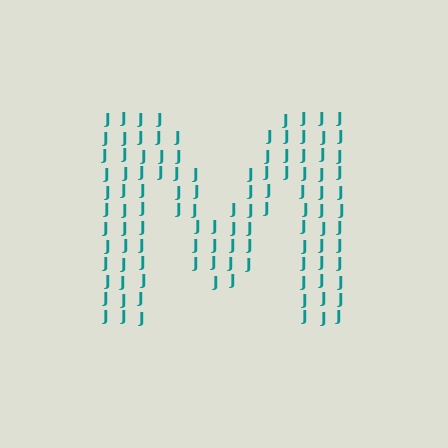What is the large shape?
The large shape is the letter M.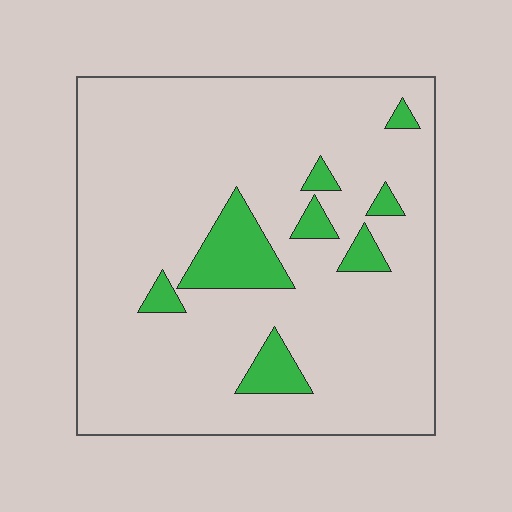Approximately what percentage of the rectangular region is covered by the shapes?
Approximately 10%.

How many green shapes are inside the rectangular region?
8.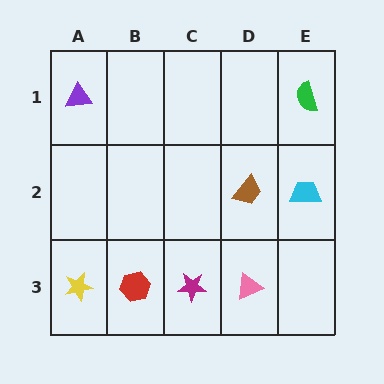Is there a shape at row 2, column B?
No, that cell is empty.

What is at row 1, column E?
A green semicircle.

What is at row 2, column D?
A brown trapezoid.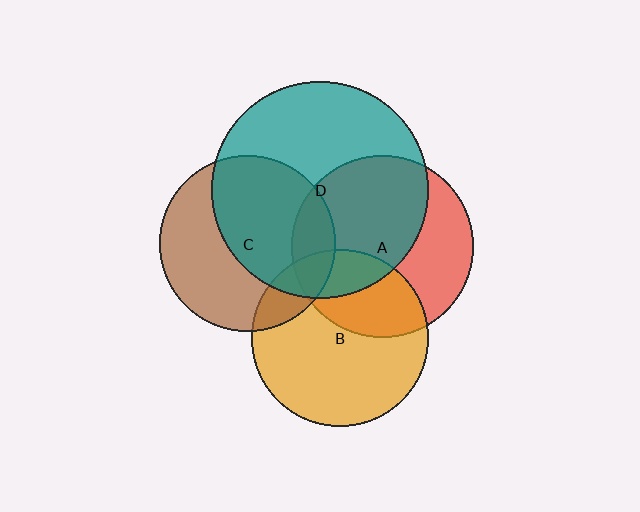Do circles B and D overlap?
Yes.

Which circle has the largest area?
Circle D (teal).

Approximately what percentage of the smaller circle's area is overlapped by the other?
Approximately 15%.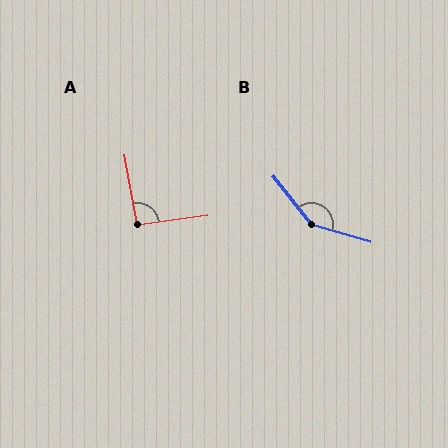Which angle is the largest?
B, at approximately 145 degrees.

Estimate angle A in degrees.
Approximately 93 degrees.